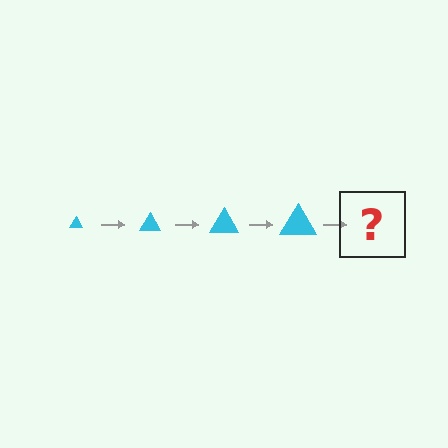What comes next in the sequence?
The next element should be a cyan triangle, larger than the previous one.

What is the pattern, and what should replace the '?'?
The pattern is that the triangle gets progressively larger each step. The '?' should be a cyan triangle, larger than the previous one.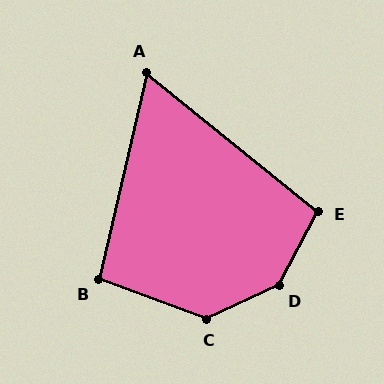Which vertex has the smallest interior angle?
A, at approximately 64 degrees.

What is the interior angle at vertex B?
Approximately 97 degrees (obtuse).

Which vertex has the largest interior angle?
D, at approximately 143 degrees.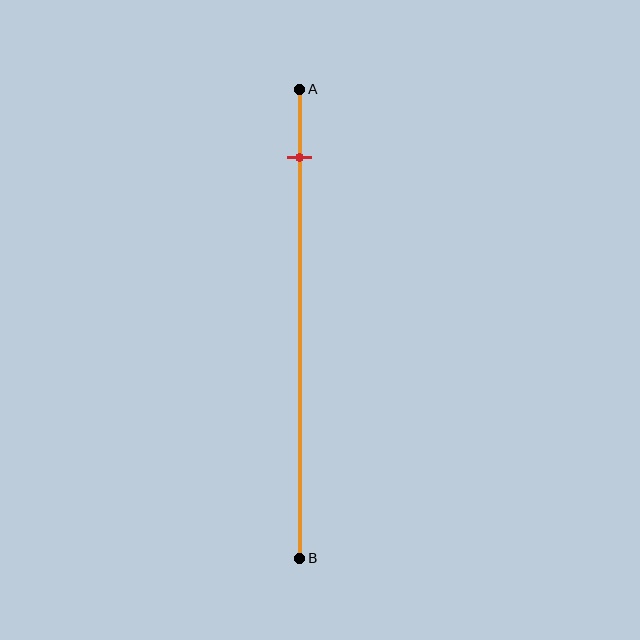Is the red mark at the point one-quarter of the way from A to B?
No, the mark is at about 15% from A, not at the 25% one-quarter point.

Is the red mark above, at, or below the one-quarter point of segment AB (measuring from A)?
The red mark is above the one-quarter point of segment AB.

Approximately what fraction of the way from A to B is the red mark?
The red mark is approximately 15% of the way from A to B.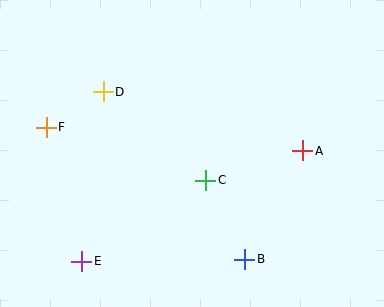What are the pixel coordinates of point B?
Point B is at (245, 259).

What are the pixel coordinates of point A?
Point A is at (303, 151).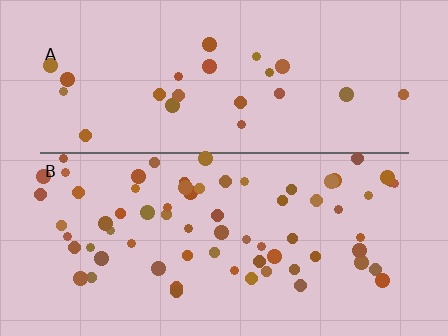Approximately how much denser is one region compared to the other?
Approximately 2.8× — region B over region A.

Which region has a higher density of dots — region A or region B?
B (the bottom).